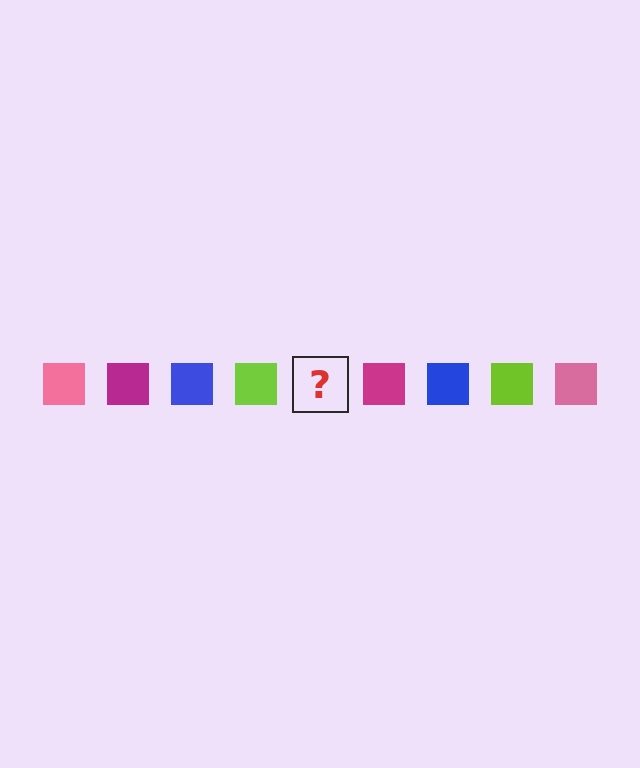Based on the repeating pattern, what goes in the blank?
The blank should be a pink square.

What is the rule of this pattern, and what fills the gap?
The rule is that the pattern cycles through pink, magenta, blue, lime squares. The gap should be filled with a pink square.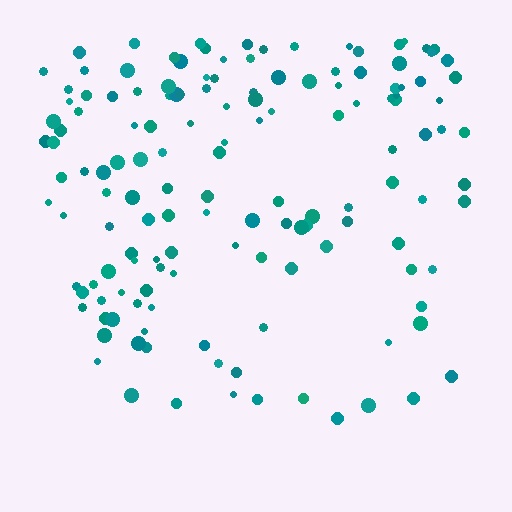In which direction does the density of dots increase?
From bottom to top, with the top side densest.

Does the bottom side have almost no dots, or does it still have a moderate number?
Still a moderate number, just noticeably fewer than the top.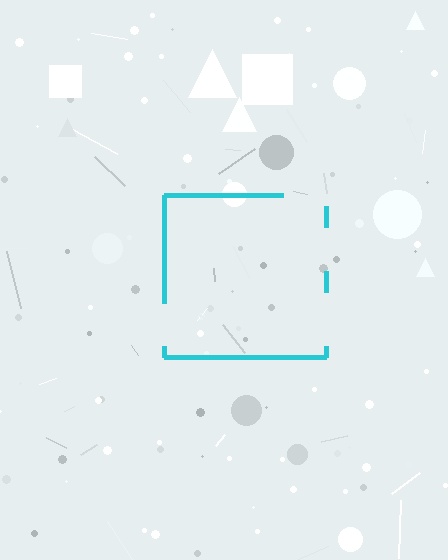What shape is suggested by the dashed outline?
The dashed outline suggests a square.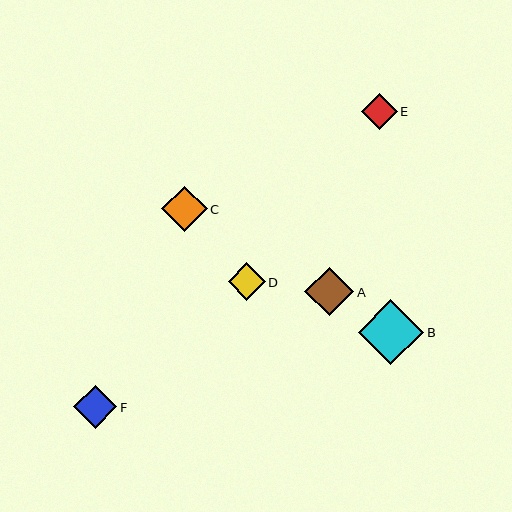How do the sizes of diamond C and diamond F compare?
Diamond C and diamond F are approximately the same size.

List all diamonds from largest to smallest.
From largest to smallest: B, A, C, F, D, E.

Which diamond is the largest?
Diamond B is the largest with a size of approximately 65 pixels.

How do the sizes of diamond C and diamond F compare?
Diamond C and diamond F are approximately the same size.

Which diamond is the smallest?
Diamond E is the smallest with a size of approximately 36 pixels.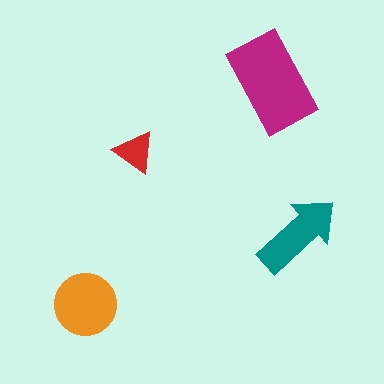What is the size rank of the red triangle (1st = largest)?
4th.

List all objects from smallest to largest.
The red triangle, the teal arrow, the orange circle, the magenta rectangle.